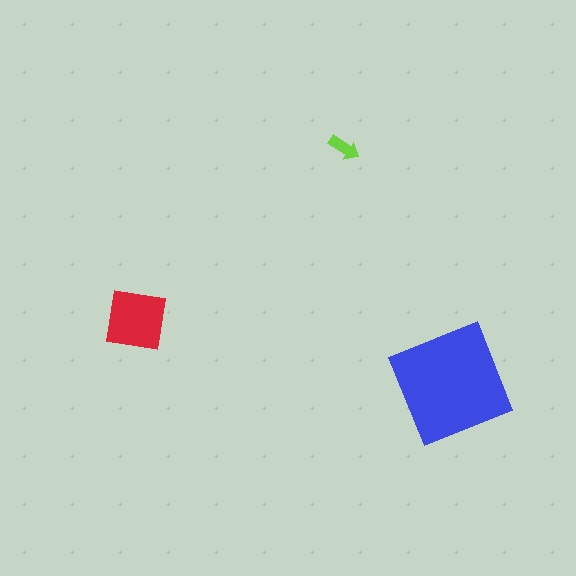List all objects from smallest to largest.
The lime arrow, the red square, the blue square.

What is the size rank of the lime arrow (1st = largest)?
3rd.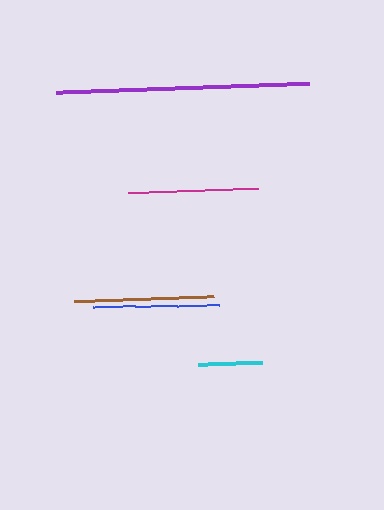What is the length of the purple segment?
The purple segment is approximately 253 pixels long.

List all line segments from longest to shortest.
From longest to shortest: purple, brown, magenta, blue, cyan.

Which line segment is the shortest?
The cyan line is the shortest at approximately 64 pixels.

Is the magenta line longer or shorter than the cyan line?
The magenta line is longer than the cyan line.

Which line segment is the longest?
The purple line is the longest at approximately 253 pixels.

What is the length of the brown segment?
The brown segment is approximately 140 pixels long.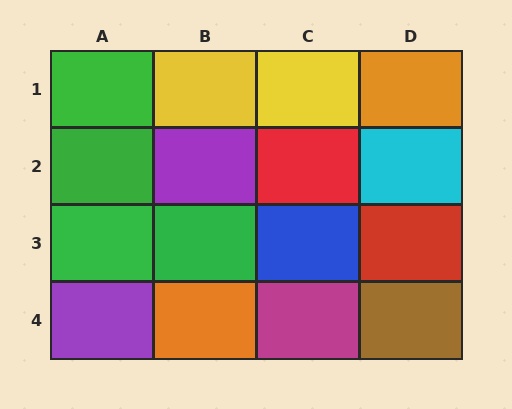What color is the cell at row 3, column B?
Green.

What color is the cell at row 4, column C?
Magenta.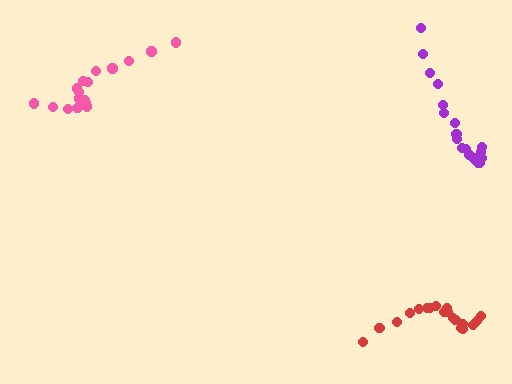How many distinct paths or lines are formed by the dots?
There are 3 distinct paths.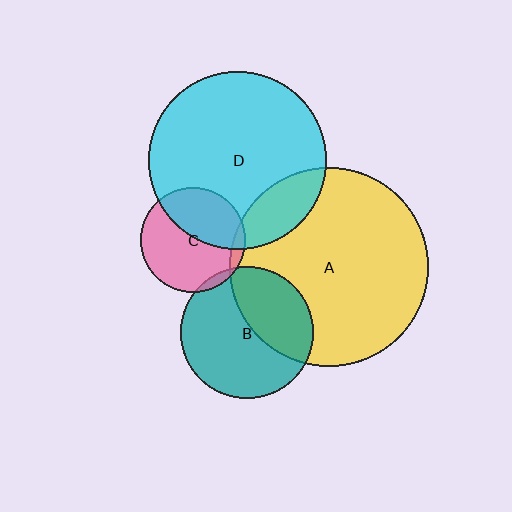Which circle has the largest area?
Circle A (yellow).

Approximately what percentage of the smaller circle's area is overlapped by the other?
Approximately 35%.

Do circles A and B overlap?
Yes.